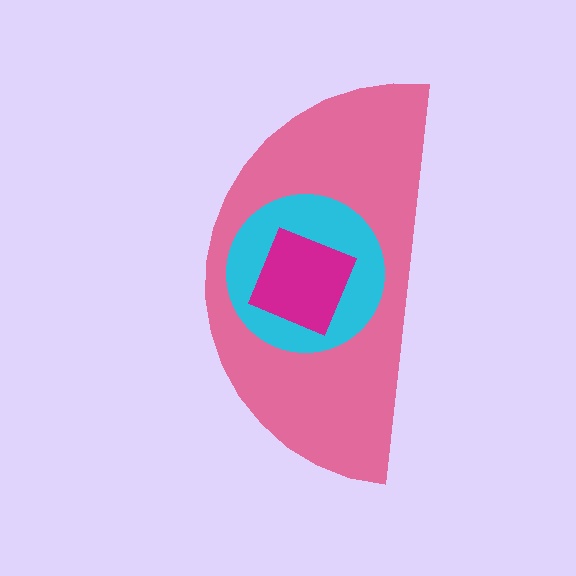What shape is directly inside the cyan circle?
The magenta square.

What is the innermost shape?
The magenta square.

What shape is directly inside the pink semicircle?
The cyan circle.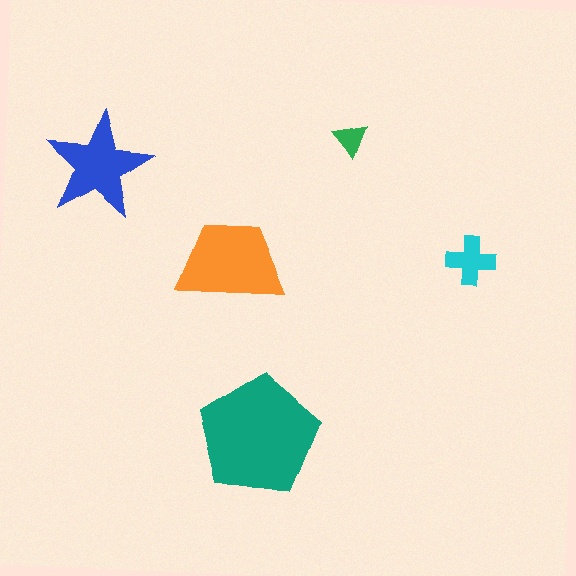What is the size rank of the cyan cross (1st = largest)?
4th.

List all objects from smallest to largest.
The green triangle, the cyan cross, the blue star, the orange trapezoid, the teal pentagon.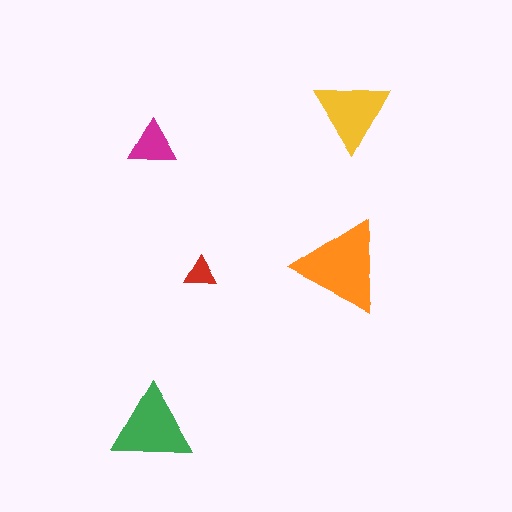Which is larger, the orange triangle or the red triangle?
The orange one.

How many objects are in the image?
There are 5 objects in the image.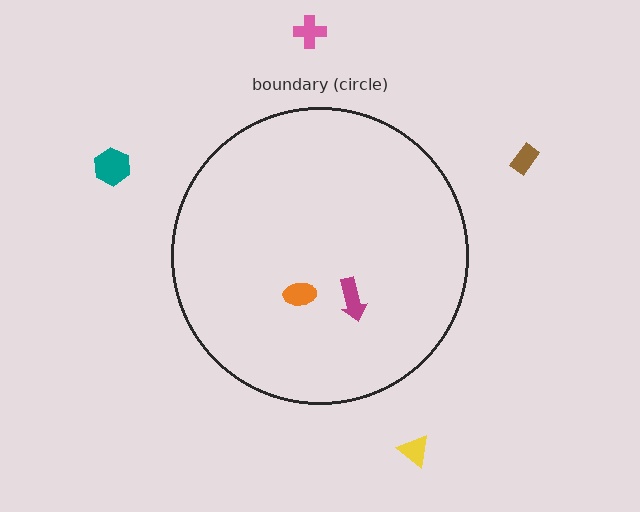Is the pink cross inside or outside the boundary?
Outside.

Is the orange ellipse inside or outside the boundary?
Inside.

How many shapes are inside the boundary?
2 inside, 4 outside.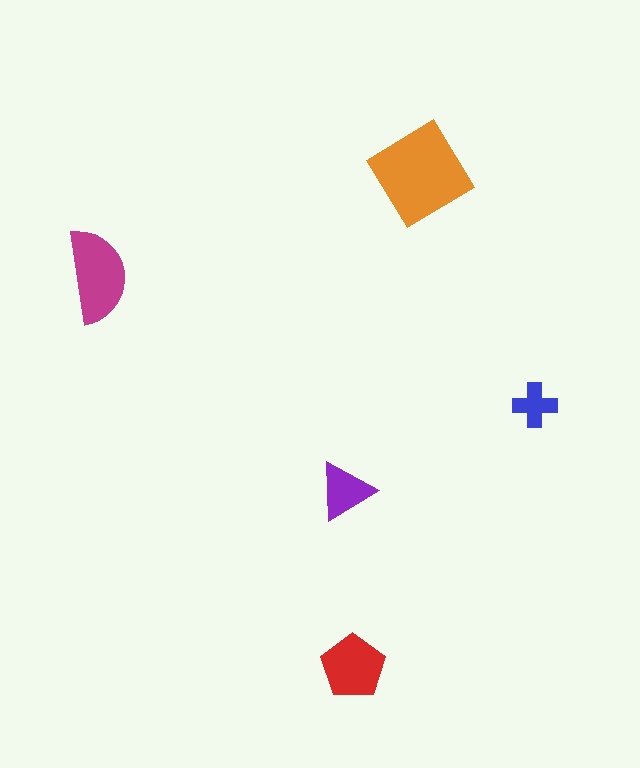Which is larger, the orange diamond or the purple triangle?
The orange diamond.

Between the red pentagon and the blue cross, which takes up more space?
The red pentagon.